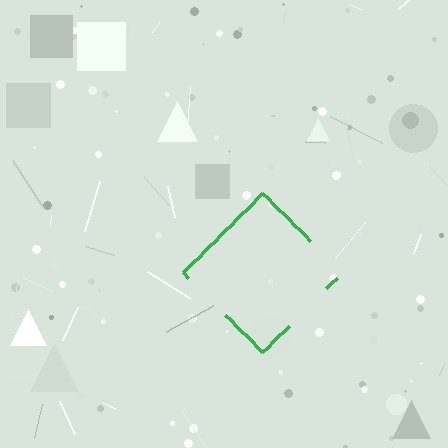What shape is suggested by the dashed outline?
The dashed outline suggests a diamond.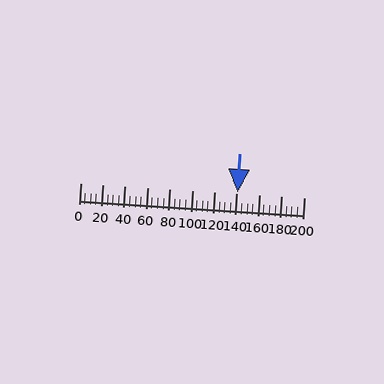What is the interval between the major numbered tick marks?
The major tick marks are spaced 20 units apart.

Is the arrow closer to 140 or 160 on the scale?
The arrow is closer to 140.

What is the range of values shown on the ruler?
The ruler shows values from 0 to 200.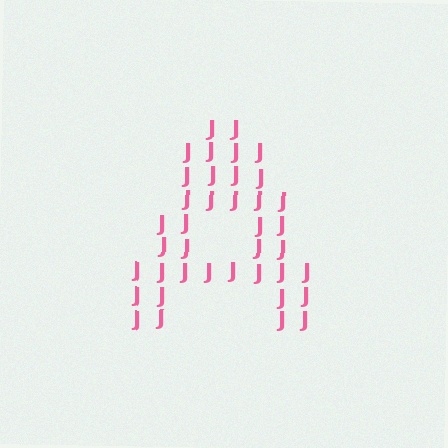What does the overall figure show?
The overall figure shows the letter A.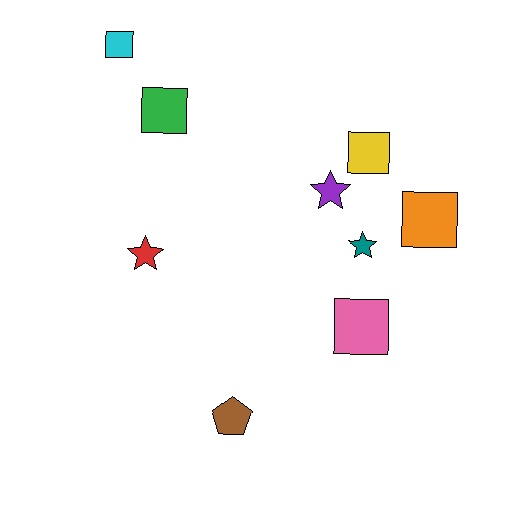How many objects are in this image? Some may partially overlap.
There are 9 objects.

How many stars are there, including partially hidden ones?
There are 3 stars.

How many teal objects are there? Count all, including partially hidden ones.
There is 1 teal object.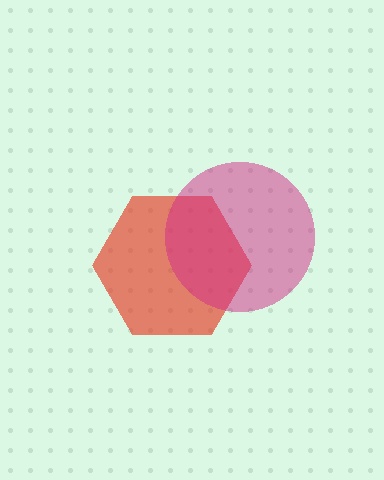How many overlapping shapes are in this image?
There are 2 overlapping shapes in the image.